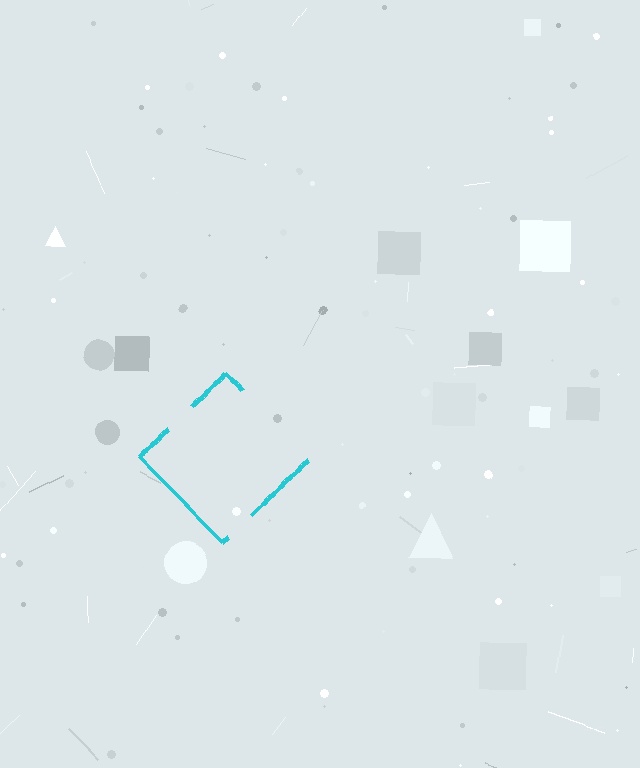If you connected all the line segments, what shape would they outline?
They would outline a diamond.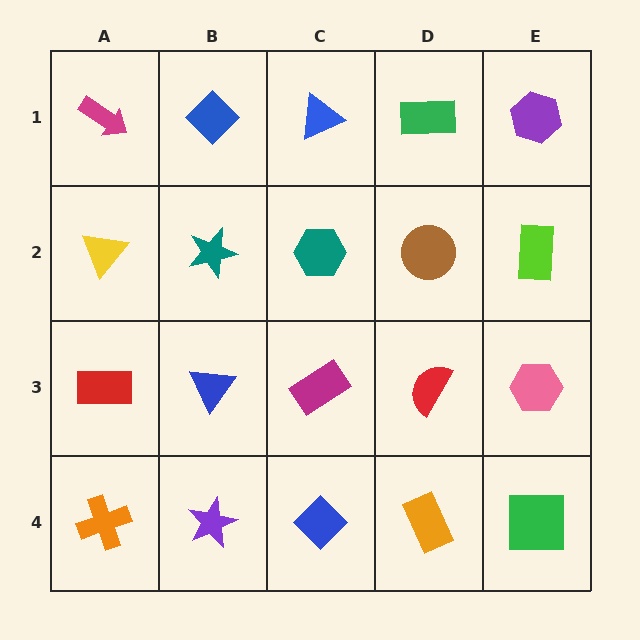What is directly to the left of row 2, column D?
A teal hexagon.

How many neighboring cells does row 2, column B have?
4.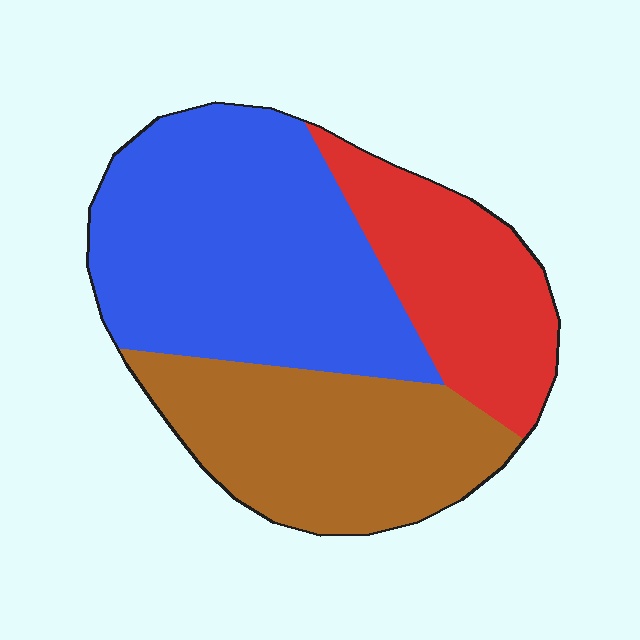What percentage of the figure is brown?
Brown covers 31% of the figure.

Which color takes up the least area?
Red, at roughly 25%.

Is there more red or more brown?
Brown.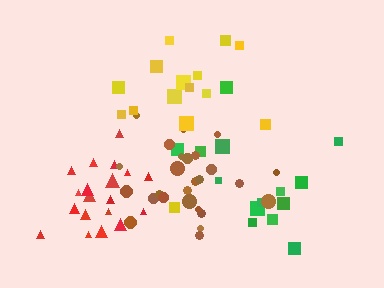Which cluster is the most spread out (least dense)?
Green.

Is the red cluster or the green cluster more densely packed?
Red.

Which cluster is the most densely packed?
Red.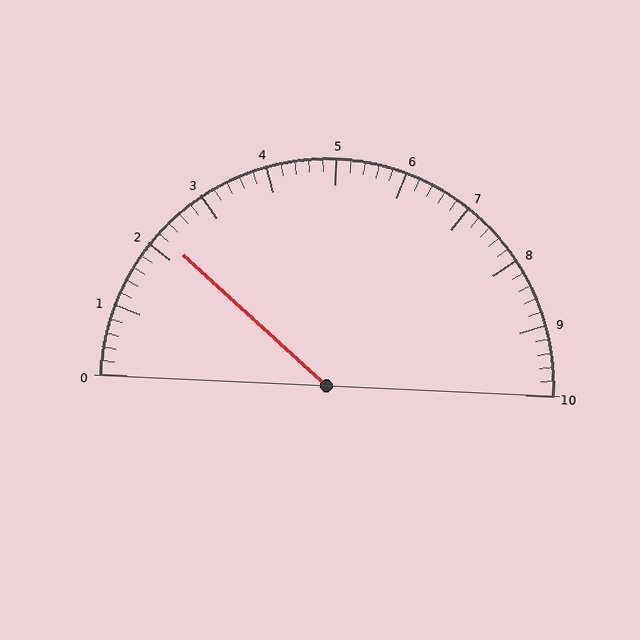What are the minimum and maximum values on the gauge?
The gauge ranges from 0 to 10.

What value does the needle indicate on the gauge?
The needle indicates approximately 2.2.